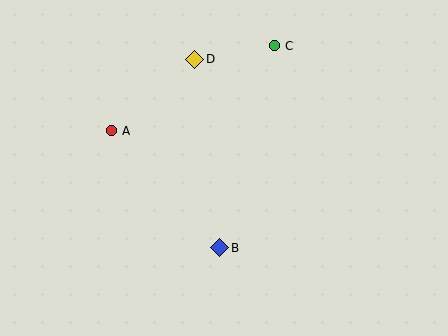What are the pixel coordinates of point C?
Point C is at (274, 46).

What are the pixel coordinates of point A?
Point A is at (111, 131).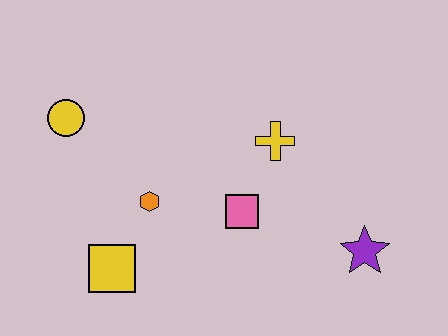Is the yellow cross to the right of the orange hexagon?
Yes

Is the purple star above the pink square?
No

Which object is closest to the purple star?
The pink square is closest to the purple star.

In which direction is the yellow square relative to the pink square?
The yellow square is to the left of the pink square.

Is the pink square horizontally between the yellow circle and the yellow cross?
Yes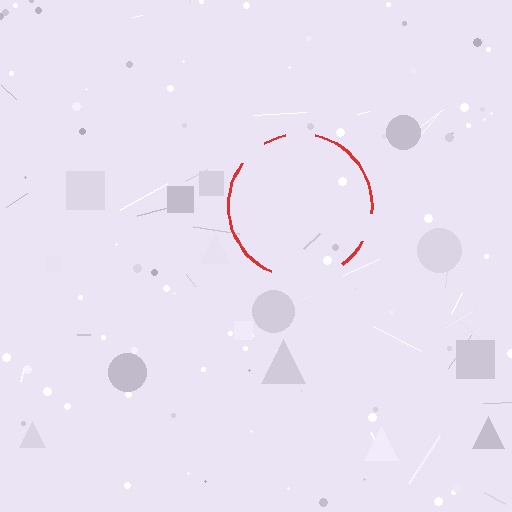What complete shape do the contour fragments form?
The contour fragments form a circle.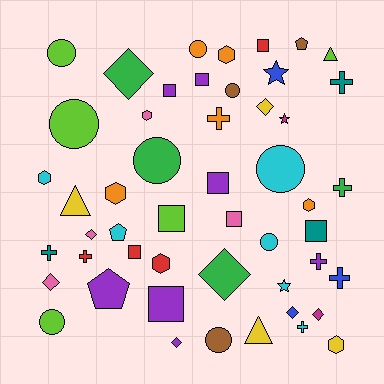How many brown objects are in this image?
There are 3 brown objects.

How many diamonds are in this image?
There are 8 diamonds.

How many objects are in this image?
There are 50 objects.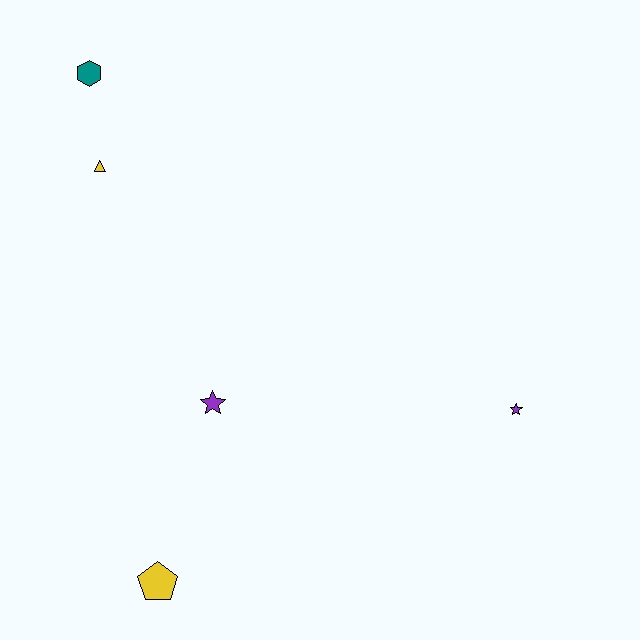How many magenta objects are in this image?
There are no magenta objects.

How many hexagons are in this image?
There is 1 hexagon.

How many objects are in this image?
There are 5 objects.